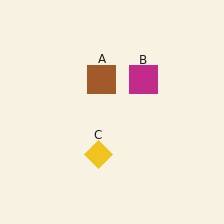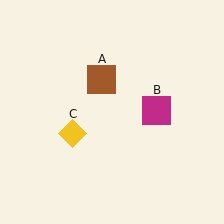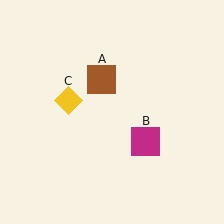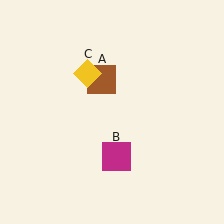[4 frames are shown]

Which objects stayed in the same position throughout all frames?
Brown square (object A) remained stationary.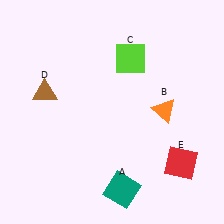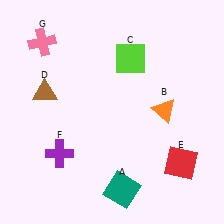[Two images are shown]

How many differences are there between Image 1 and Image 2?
There are 2 differences between the two images.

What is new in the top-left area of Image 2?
A pink cross (G) was added in the top-left area of Image 2.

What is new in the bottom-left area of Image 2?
A purple cross (F) was added in the bottom-left area of Image 2.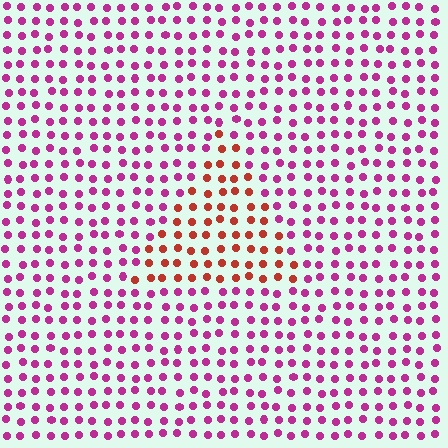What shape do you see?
I see a triangle.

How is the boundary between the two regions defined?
The boundary is defined purely by a slight shift in hue (about 48 degrees). Spacing, size, and orientation are identical on both sides.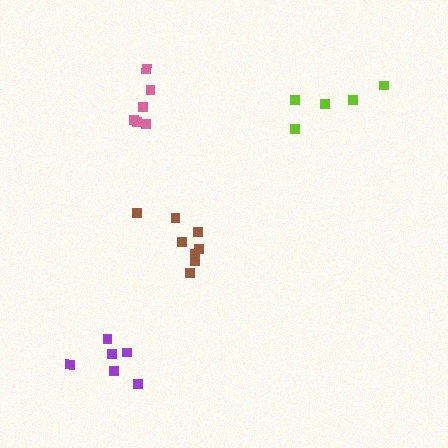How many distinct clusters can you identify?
There are 4 distinct clusters.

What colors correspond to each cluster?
The clusters are colored: purple, pink, brown, lime.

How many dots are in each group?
Group 1: 6 dots, Group 2: 6 dots, Group 3: 8 dots, Group 4: 5 dots (25 total).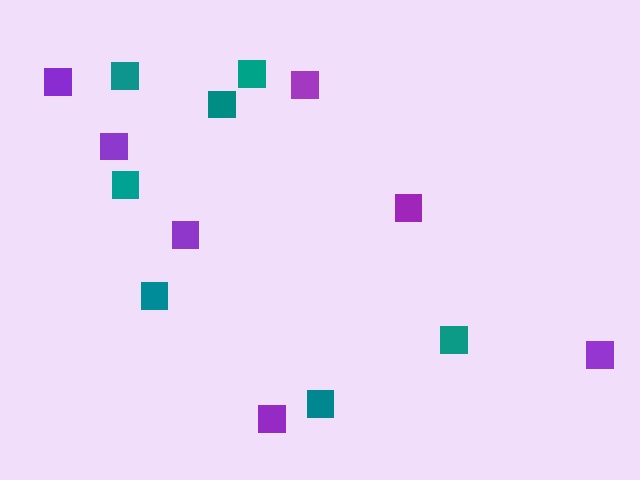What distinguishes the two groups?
There are 2 groups: one group of teal squares (7) and one group of purple squares (7).